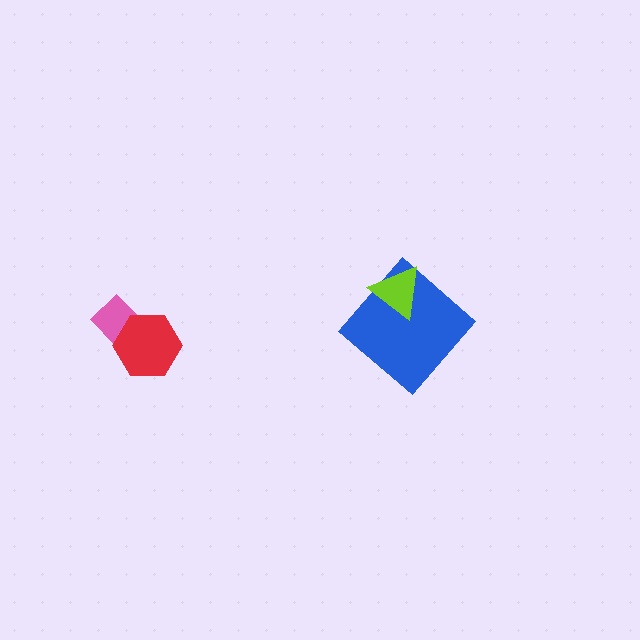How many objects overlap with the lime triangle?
1 object overlaps with the lime triangle.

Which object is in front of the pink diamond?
The red hexagon is in front of the pink diamond.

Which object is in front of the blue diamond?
The lime triangle is in front of the blue diamond.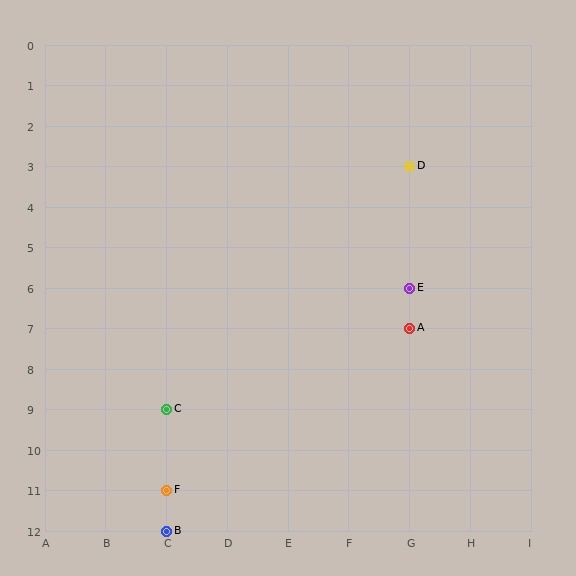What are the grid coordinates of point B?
Point B is at grid coordinates (C, 12).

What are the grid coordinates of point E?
Point E is at grid coordinates (G, 6).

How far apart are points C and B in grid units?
Points C and B are 3 rows apart.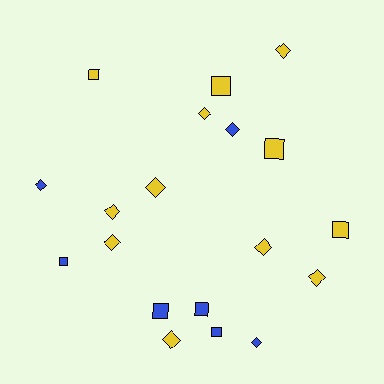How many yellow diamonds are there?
There are 8 yellow diamonds.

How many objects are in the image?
There are 19 objects.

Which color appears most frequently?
Yellow, with 12 objects.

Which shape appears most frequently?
Diamond, with 11 objects.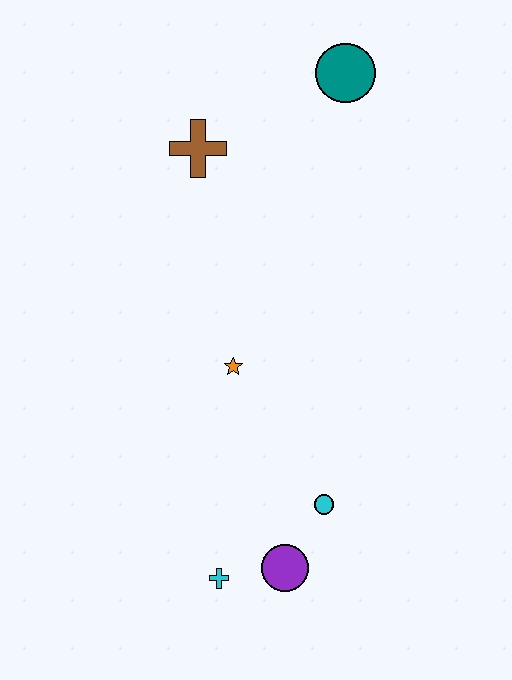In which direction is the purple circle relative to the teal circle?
The purple circle is below the teal circle.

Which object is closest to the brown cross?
The teal circle is closest to the brown cross.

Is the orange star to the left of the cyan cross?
No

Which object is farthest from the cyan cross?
The teal circle is farthest from the cyan cross.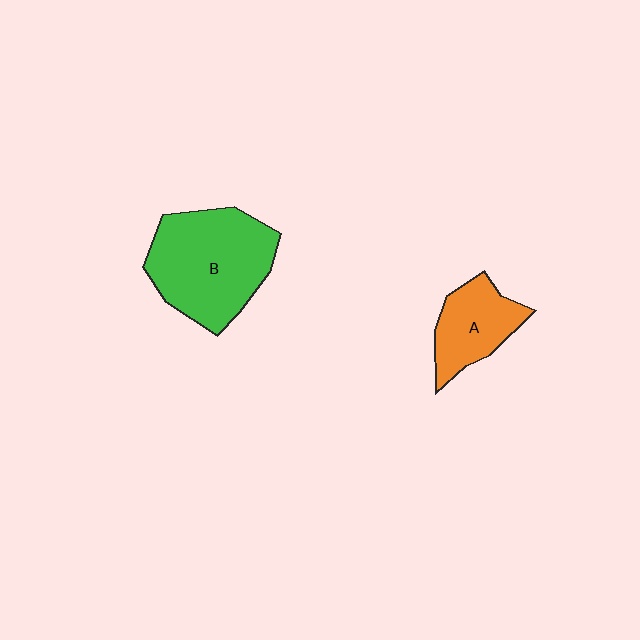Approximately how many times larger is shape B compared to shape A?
Approximately 1.9 times.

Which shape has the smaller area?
Shape A (orange).